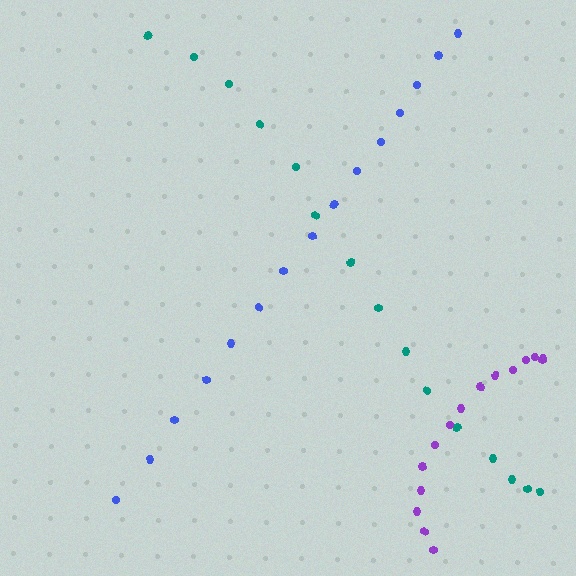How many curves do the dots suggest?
There are 3 distinct paths.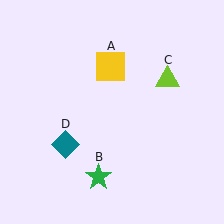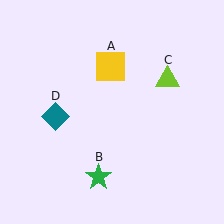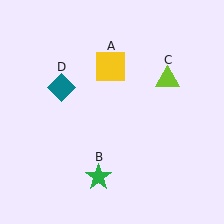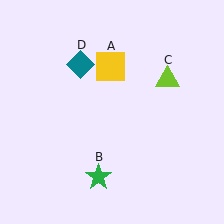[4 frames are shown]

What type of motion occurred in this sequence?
The teal diamond (object D) rotated clockwise around the center of the scene.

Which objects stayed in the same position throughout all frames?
Yellow square (object A) and green star (object B) and lime triangle (object C) remained stationary.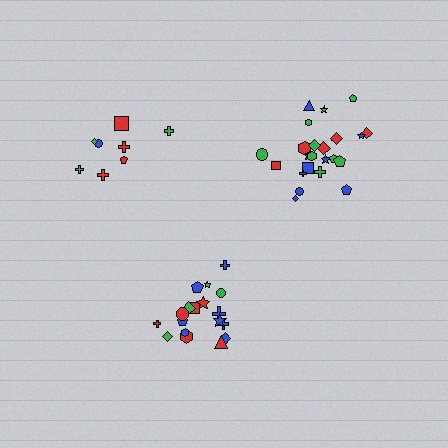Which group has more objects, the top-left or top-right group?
The top-right group.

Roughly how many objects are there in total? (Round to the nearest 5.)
Roughly 50 objects in total.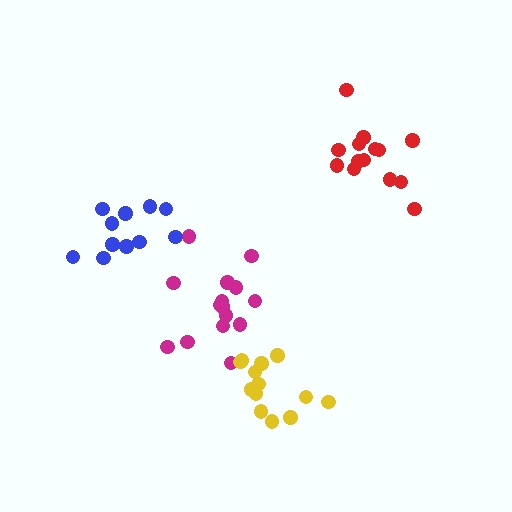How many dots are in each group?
Group 1: 15 dots, Group 2: 14 dots, Group 3: 11 dots, Group 4: 13 dots (53 total).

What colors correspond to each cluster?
The clusters are colored: magenta, red, blue, yellow.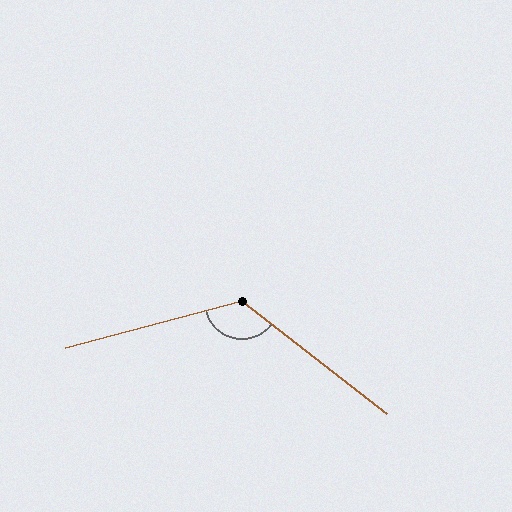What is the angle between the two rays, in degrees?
Approximately 127 degrees.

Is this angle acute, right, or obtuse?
It is obtuse.